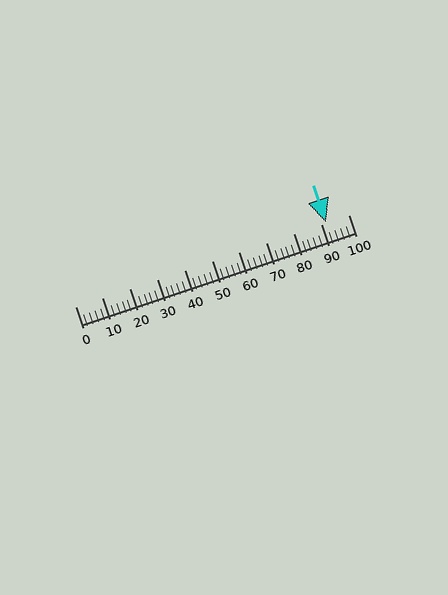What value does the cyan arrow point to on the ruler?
The cyan arrow points to approximately 92.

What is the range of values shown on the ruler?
The ruler shows values from 0 to 100.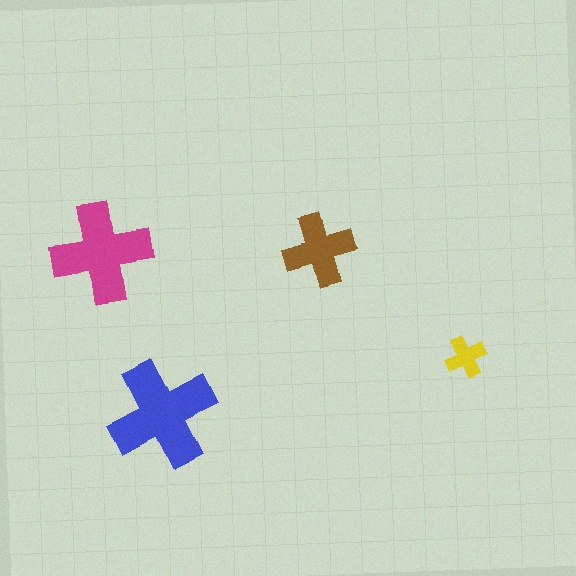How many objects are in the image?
There are 4 objects in the image.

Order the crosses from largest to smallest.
the blue one, the magenta one, the brown one, the yellow one.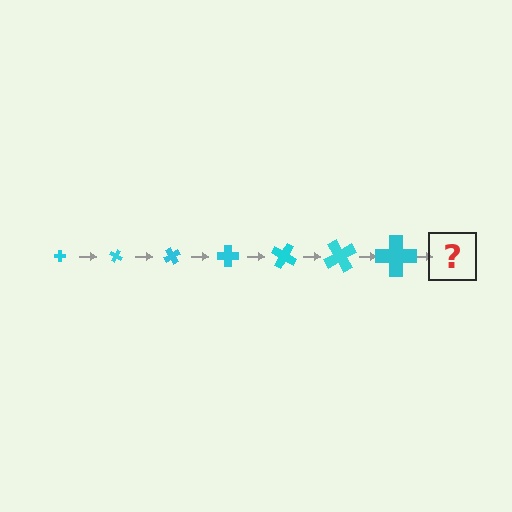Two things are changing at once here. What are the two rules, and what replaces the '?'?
The two rules are that the cross grows larger each step and it rotates 30 degrees each step. The '?' should be a cross, larger than the previous one and rotated 210 degrees from the start.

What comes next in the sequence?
The next element should be a cross, larger than the previous one and rotated 210 degrees from the start.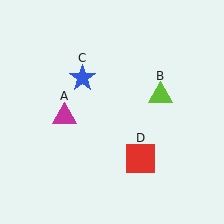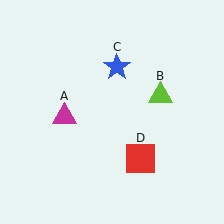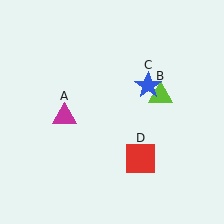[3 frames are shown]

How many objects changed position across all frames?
1 object changed position: blue star (object C).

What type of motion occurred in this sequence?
The blue star (object C) rotated clockwise around the center of the scene.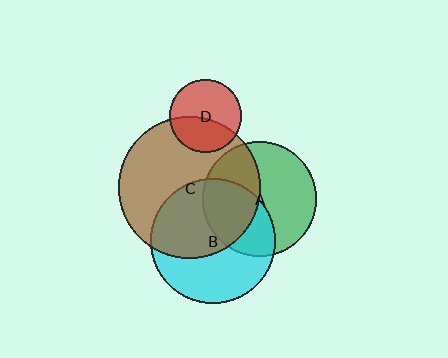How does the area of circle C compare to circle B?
Approximately 1.3 times.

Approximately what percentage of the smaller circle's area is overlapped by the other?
Approximately 40%.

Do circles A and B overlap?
Yes.